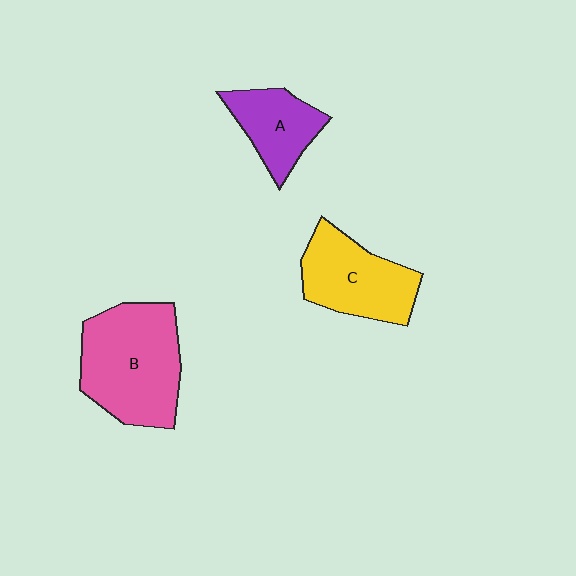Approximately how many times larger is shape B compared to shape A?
Approximately 1.9 times.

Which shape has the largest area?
Shape B (pink).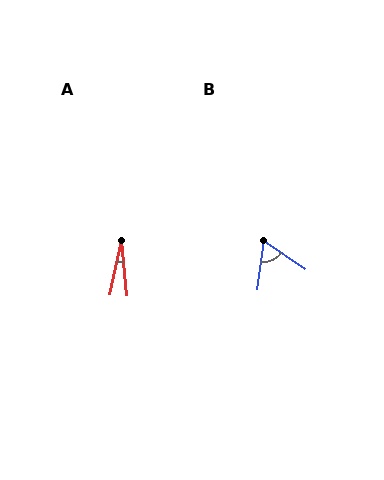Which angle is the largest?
B, at approximately 63 degrees.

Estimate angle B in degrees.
Approximately 63 degrees.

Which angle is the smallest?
A, at approximately 17 degrees.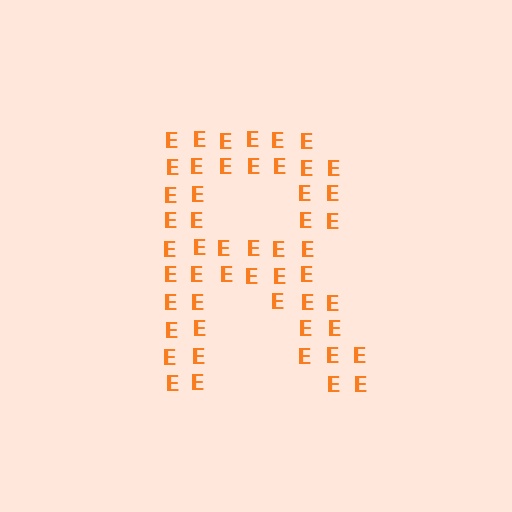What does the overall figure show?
The overall figure shows the letter R.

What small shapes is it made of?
It is made of small letter E's.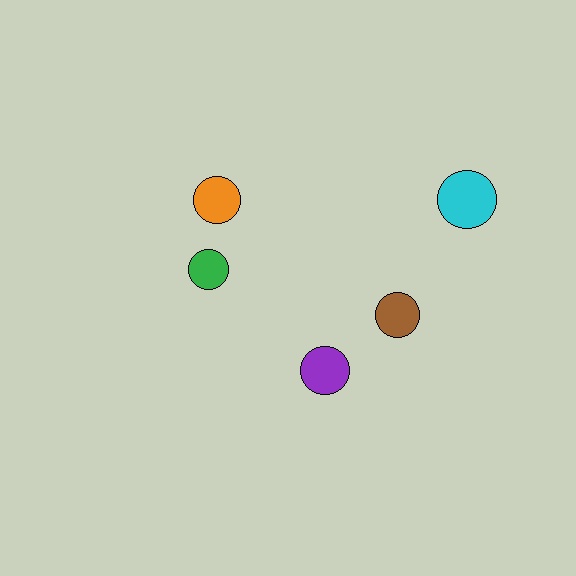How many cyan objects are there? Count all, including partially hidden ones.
There is 1 cyan object.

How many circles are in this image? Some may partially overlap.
There are 5 circles.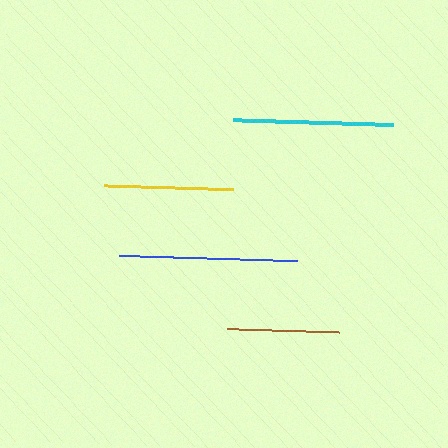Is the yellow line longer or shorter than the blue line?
The blue line is longer than the yellow line.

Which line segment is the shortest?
The brown line is the shortest at approximately 113 pixels.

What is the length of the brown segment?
The brown segment is approximately 113 pixels long.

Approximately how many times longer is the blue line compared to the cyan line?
The blue line is approximately 1.1 times the length of the cyan line.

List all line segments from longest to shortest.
From longest to shortest: blue, cyan, yellow, brown.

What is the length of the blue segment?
The blue segment is approximately 178 pixels long.